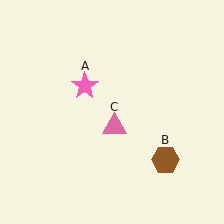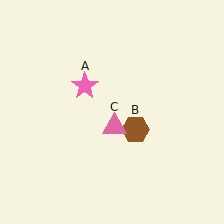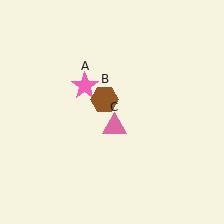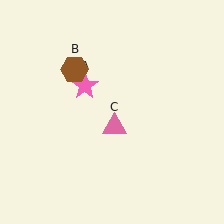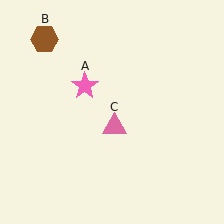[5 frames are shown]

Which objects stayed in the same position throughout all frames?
Pink star (object A) and pink triangle (object C) remained stationary.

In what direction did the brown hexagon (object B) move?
The brown hexagon (object B) moved up and to the left.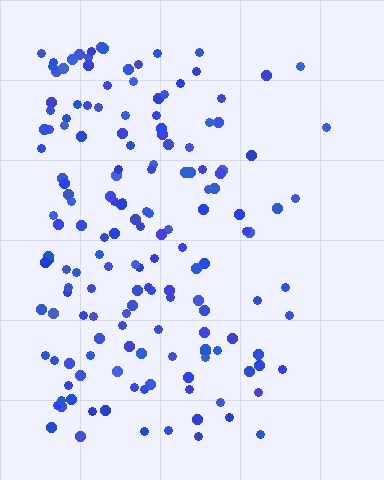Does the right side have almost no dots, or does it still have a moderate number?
Still a moderate number, just noticeably fewer than the left.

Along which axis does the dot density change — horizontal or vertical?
Horizontal.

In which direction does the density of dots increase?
From right to left, with the left side densest.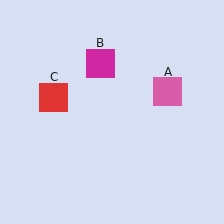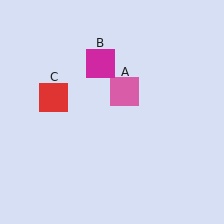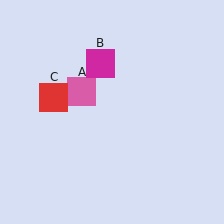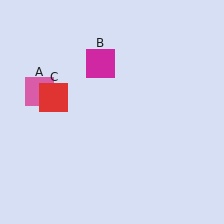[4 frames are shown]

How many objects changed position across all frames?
1 object changed position: pink square (object A).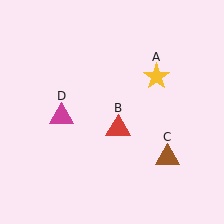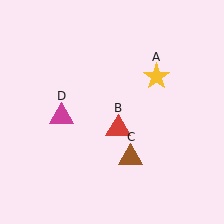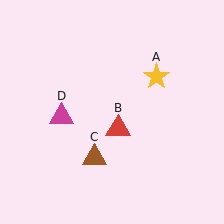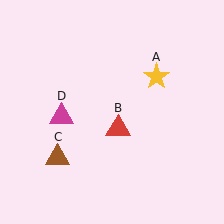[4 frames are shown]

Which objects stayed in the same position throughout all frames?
Yellow star (object A) and red triangle (object B) and magenta triangle (object D) remained stationary.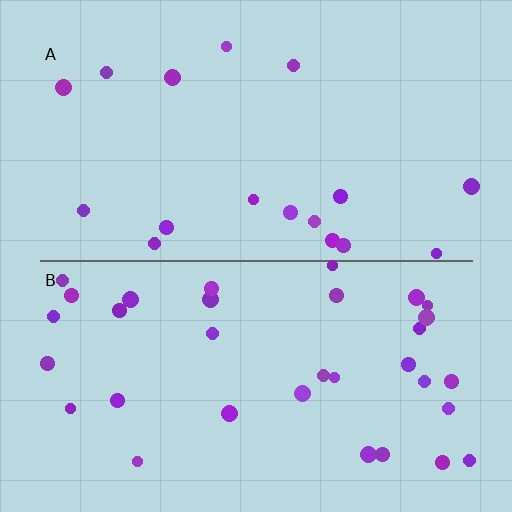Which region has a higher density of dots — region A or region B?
B (the bottom).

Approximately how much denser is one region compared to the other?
Approximately 2.0× — region B over region A.